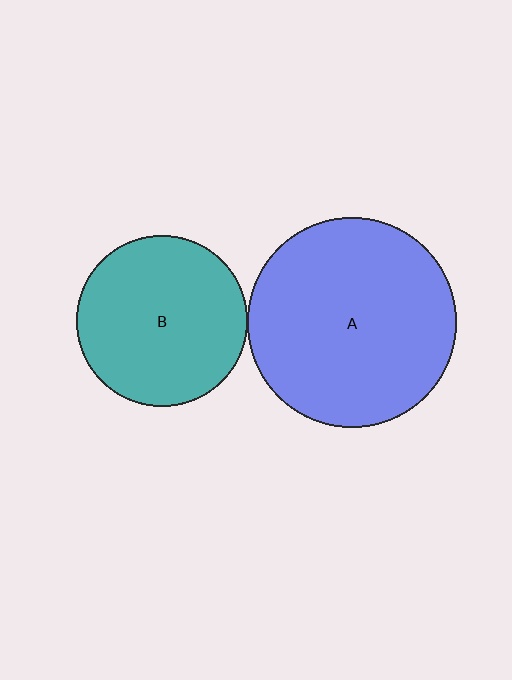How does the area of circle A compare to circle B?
Approximately 1.5 times.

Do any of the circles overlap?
No, none of the circles overlap.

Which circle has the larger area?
Circle A (blue).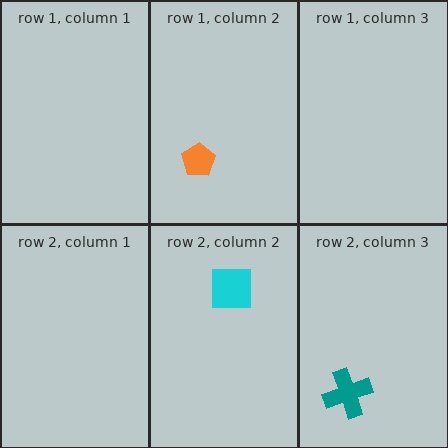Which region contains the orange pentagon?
The row 1, column 2 region.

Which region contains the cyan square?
The row 2, column 2 region.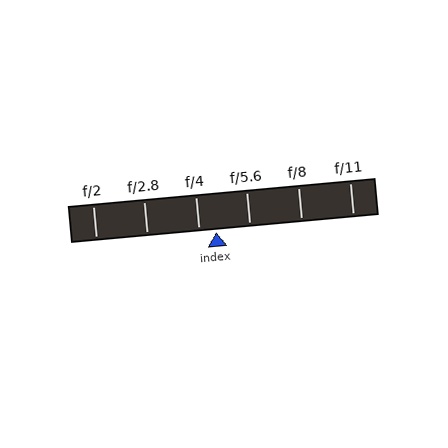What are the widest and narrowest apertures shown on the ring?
The widest aperture shown is f/2 and the narrowest is f/11.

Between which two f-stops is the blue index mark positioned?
The index mark is between f/4 and f/5.6.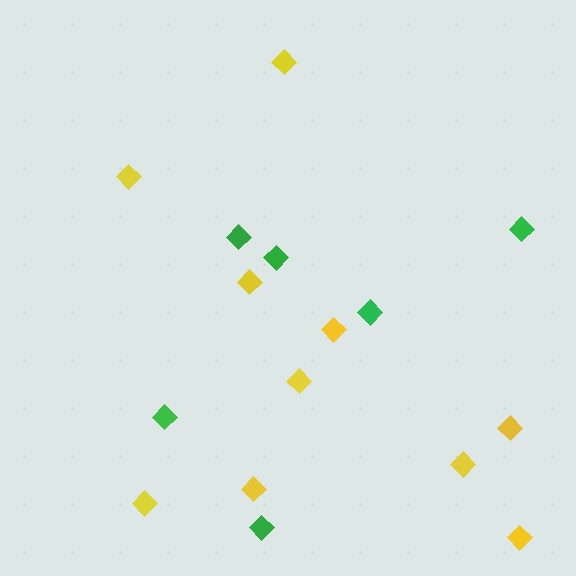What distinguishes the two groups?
There are 2 groups: one group of yellow diamonds (10) and one group of green diamonds (6).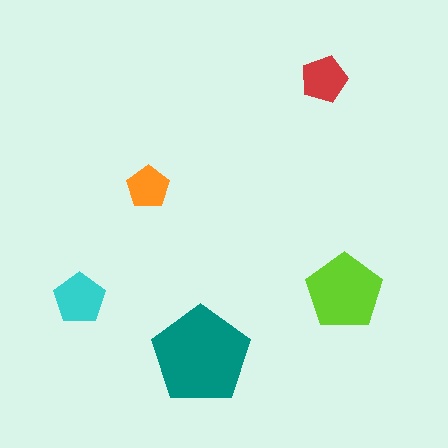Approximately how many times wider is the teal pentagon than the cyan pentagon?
About 2 times wider.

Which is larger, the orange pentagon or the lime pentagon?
The lime one.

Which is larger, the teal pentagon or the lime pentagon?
The teal one.